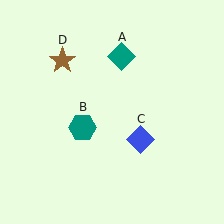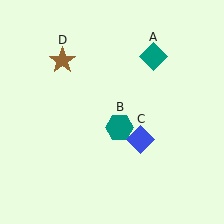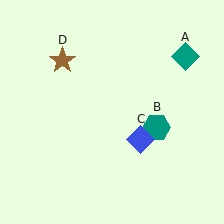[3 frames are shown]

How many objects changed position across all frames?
2 objects changed position: teal diamond (object A), teal hexagon (object B).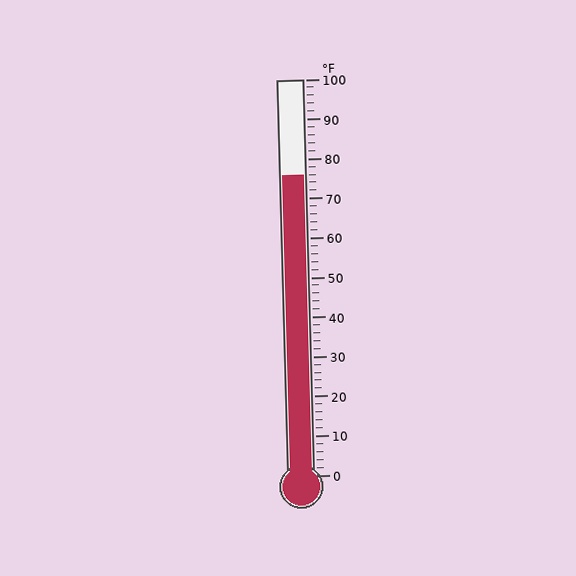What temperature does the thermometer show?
The thermometer shows approximately 76°F.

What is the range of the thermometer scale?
The thermometer scale ranges from 0°F to 100°F.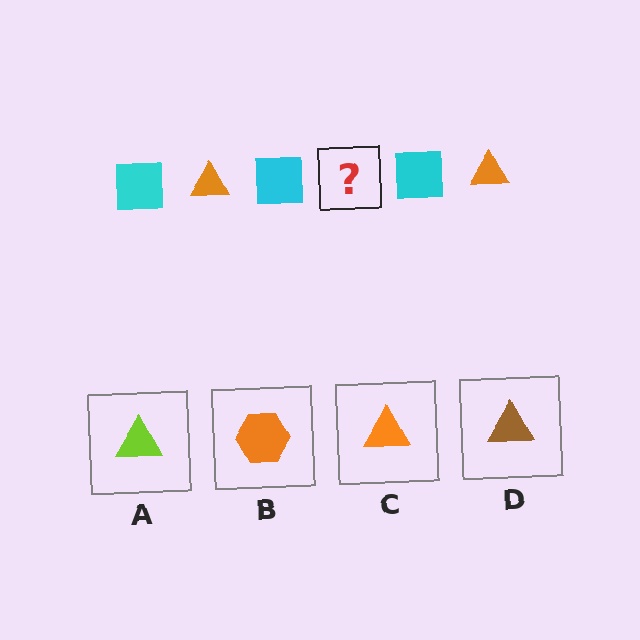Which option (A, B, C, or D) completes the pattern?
C.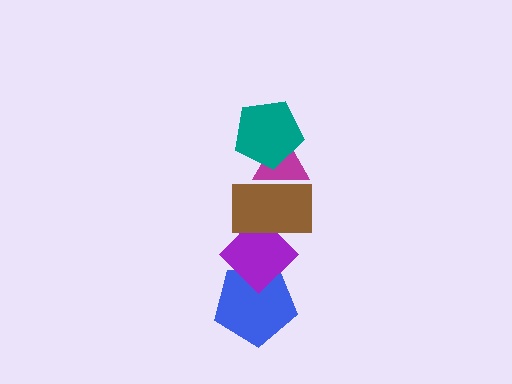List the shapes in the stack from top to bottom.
From top to bottom: the teal pentagon, the magenta triangle, the brown rectangle, the purple diamond, the blue pentagon.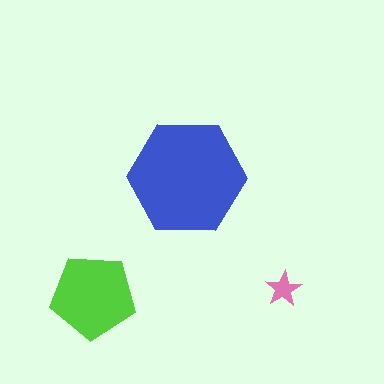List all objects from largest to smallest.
The blue hexagon, the lime pentagon, the pink star.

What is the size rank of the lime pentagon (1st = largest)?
2nd.